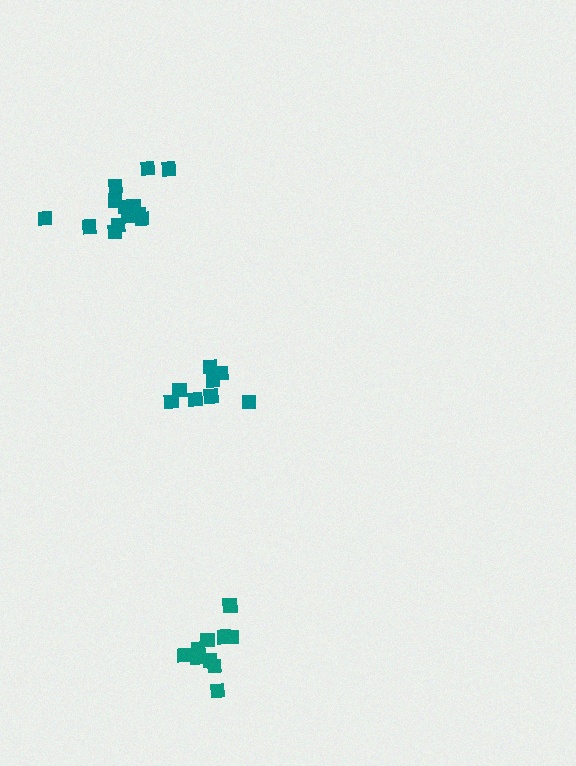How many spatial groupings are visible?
There are 3 spatial groupings.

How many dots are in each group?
Group 1: 13 dots, Group 2: 10 dots, Group 3: 8 dots (31 total).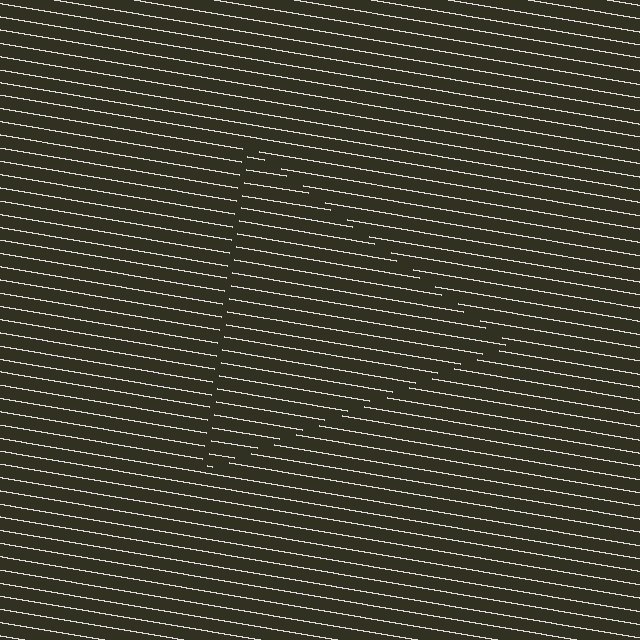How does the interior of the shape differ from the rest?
The interior of the shape contains the same grating, shifted by half a period — the contour is defined by the phase discontinuity where line-ends from the inner and outer gratings abut.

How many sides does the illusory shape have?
3 sides — the line-ends trace a triangle.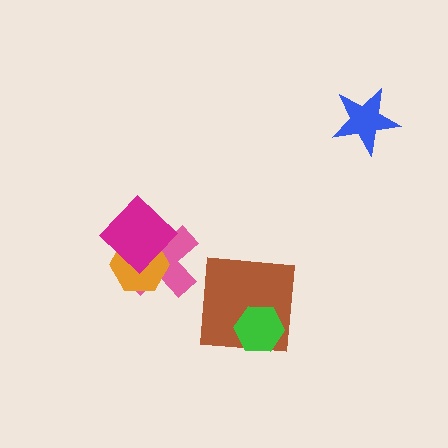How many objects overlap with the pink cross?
2 objects overlap with the pink cross.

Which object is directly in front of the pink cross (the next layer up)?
The orange hexagon is directly in front of the pink cross.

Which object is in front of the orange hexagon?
The magenta diamond is in front of the orange hexagon.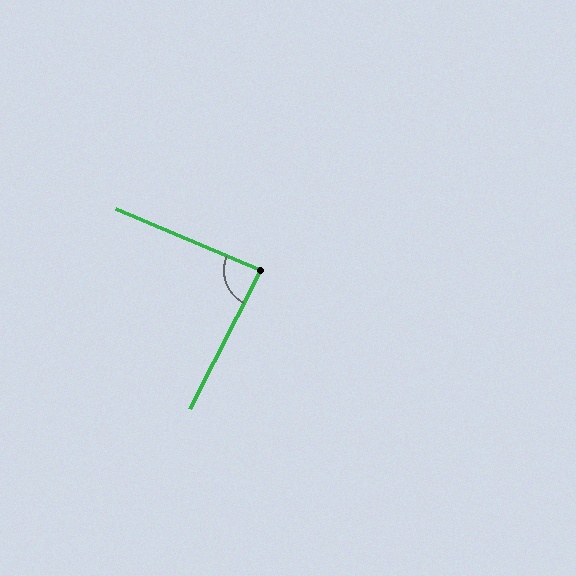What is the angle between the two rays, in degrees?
Approximately 85 degrees.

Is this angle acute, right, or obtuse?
It is approximately a right angle.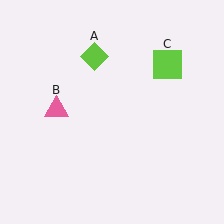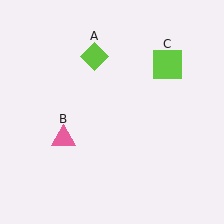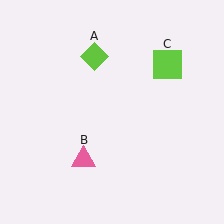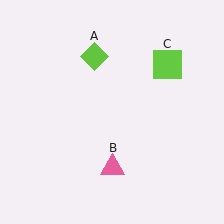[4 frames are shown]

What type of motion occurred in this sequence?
The pink triangle (object B) rotated counterclockwise around the center of the scene.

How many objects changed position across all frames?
1 object changed position: pink triangle (object B).